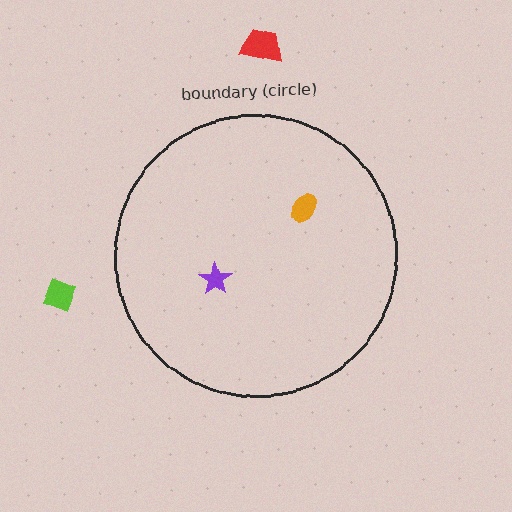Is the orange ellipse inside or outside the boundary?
Inside.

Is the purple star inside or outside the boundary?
Inside.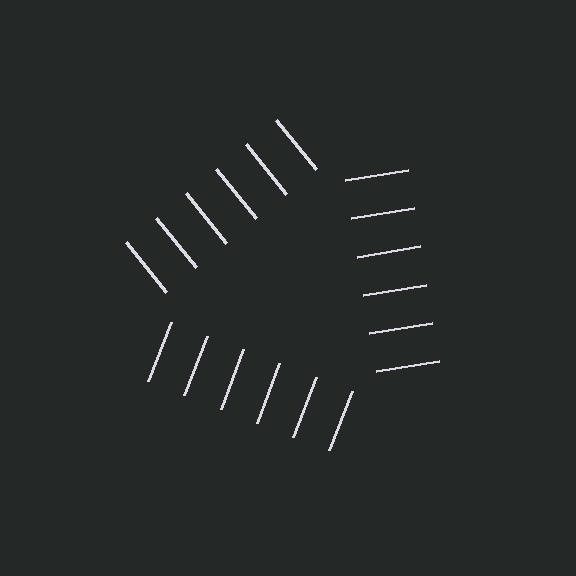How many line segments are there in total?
18 — 6 along each of the 3 edges.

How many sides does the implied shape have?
3 sides — the line-ends trace a triangle.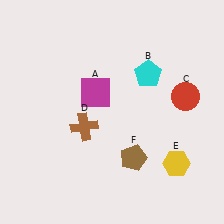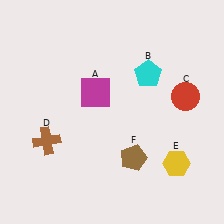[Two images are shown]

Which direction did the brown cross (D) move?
The brown cross (D) moved left.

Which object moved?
The brown cross (D) moved left.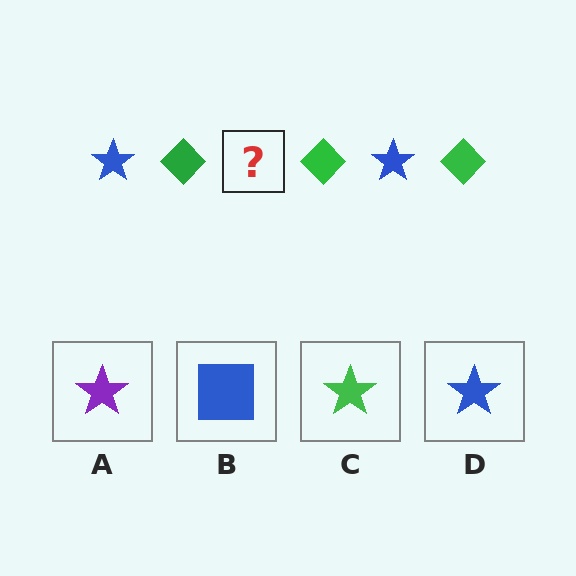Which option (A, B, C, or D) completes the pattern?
D.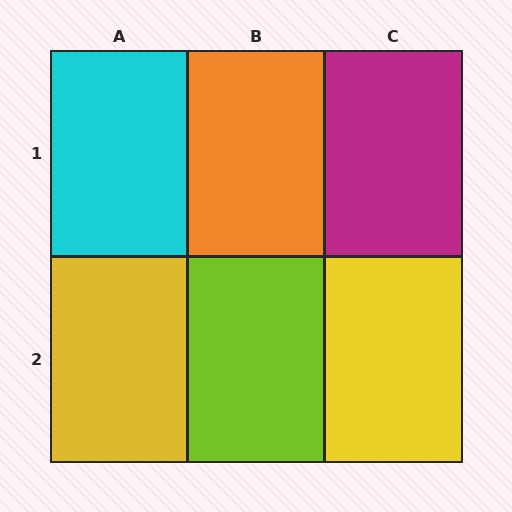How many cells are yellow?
2 cells are yellow.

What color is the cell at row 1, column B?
Orange.